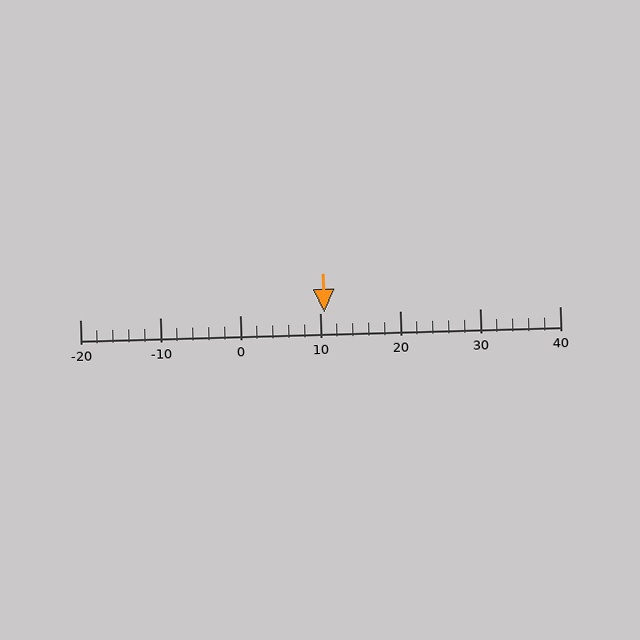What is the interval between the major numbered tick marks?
The major tick marks are spaced 10 units apart.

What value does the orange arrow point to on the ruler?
The orange arrow points to approximately 10.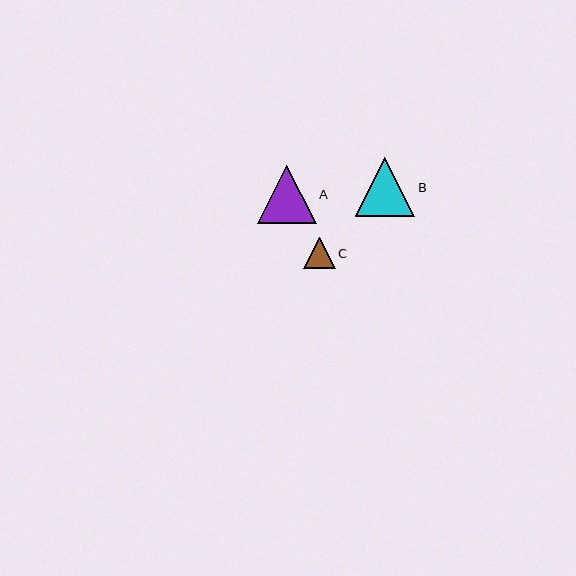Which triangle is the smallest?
Triangle C is the smallest with a size of approximately 32 pixels.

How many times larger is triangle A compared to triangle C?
Triangle A is approximately 1.8 times the size of triangle C.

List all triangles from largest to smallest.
From largest to smallest: B, A, C.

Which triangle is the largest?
Triangle B is the largest with a size of approximately 59 pixels.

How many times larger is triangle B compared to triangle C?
Triangle B is approximately 1.9 times the size of triangle C.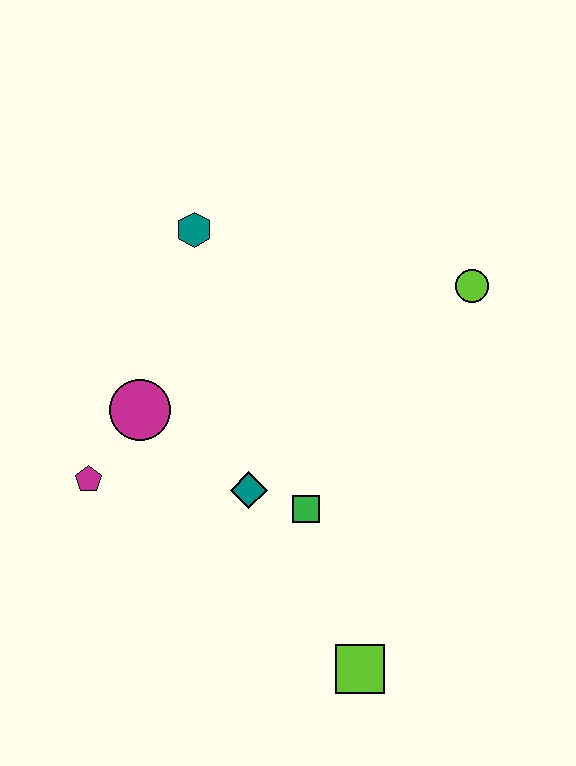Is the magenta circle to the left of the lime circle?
Yes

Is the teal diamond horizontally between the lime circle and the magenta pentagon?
Yes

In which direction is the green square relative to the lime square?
The green square is above the lime square.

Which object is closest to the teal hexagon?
The magenta circle is closest to the teal hexagon.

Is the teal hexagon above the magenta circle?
Yes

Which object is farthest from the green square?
The teal hexagon is farthest from the green square.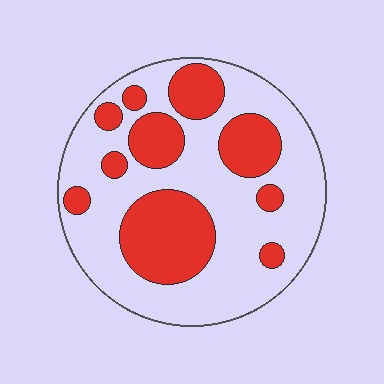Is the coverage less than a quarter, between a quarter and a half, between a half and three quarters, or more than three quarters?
Between a quarter and a half.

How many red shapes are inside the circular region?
10.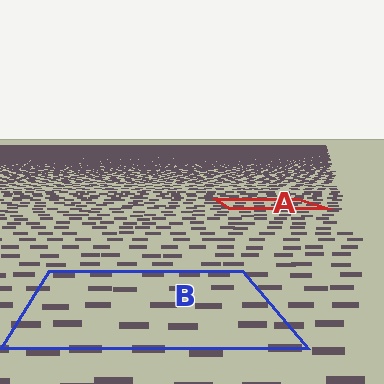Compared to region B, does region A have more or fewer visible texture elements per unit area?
Region A has more texture elements per unit area — they are packed more densely because it is farther away.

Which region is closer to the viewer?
Region B is closer. The texture elements there are larger and more spread out.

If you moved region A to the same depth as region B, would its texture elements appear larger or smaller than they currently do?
They would appear larger. At a closer depth, the same texture elements are projected at a bigger on-screen size.